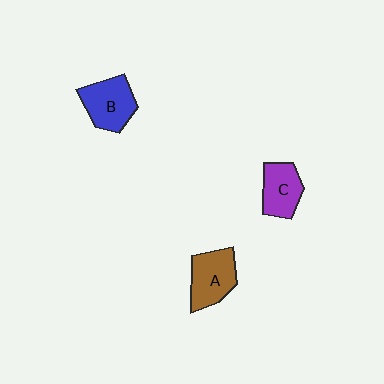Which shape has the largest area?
Shape B (blue).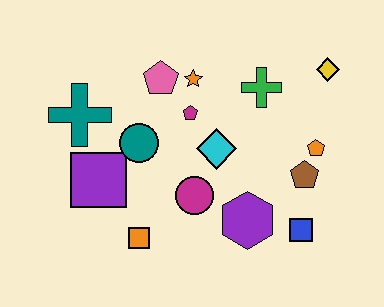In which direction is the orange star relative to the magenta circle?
The orange star is above the magenta circle.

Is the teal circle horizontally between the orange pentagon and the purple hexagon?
No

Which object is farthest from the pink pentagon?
The blue square is farthest from the pink pentagon.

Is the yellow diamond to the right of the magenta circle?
Yes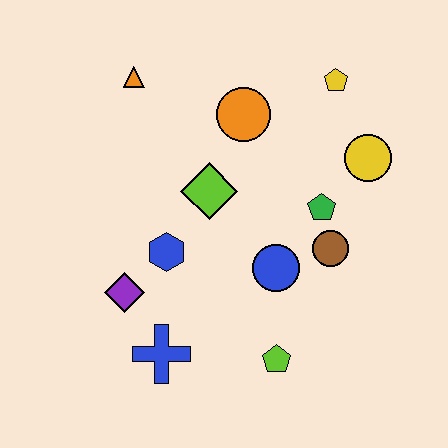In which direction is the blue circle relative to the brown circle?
The blue circle is to the left of the brown circle.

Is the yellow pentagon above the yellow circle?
Yes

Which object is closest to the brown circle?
The green pentagon is closest to the brown circle.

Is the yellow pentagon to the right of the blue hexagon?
Yes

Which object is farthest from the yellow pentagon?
The blue cross is farthest from the yellow pentagon.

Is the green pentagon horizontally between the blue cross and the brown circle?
Yes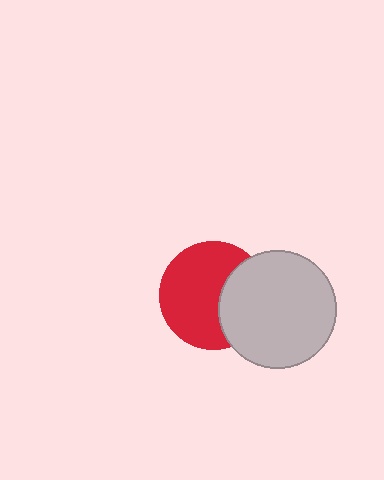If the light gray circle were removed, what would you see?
You would see the complete red circle.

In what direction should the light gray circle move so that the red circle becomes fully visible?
The light gray circle should move right. That is the shortest direction to clear the overlap and leave the red circle fully visible.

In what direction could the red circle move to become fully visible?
The red circle could move left. That would shift it out from behind the light gray circle entirely.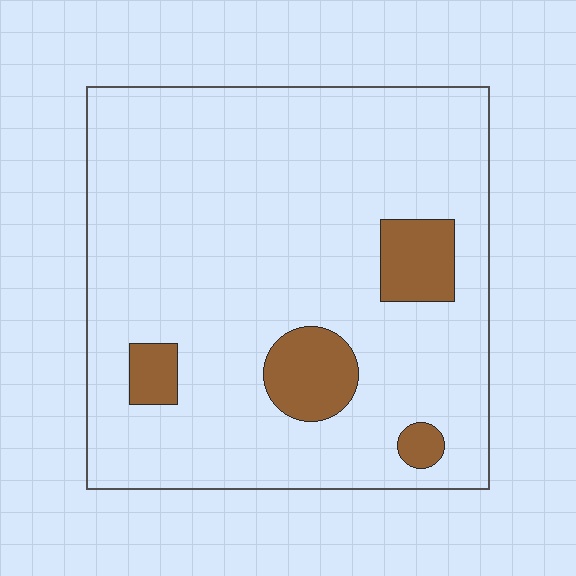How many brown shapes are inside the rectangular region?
4.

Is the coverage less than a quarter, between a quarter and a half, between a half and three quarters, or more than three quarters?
Less than a quarter.